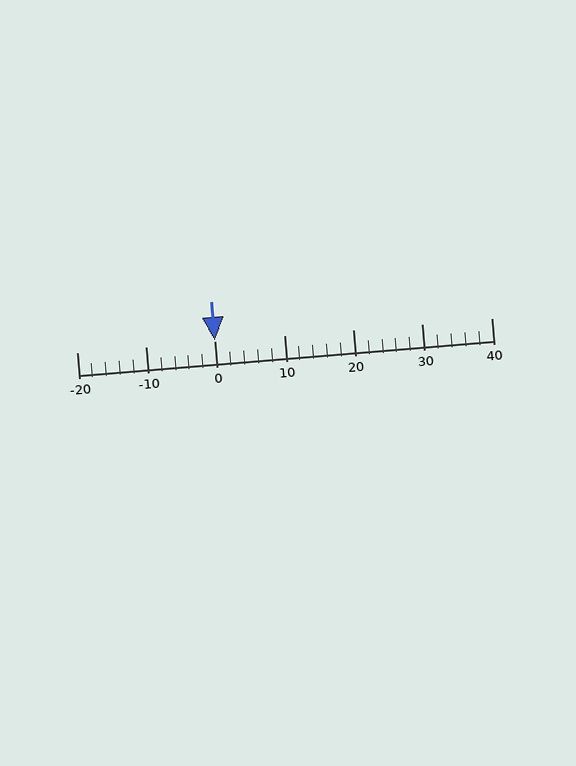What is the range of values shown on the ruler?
The ruler shows values from -20 to 40.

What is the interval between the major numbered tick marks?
The major tick marks are spaced 10 units apart.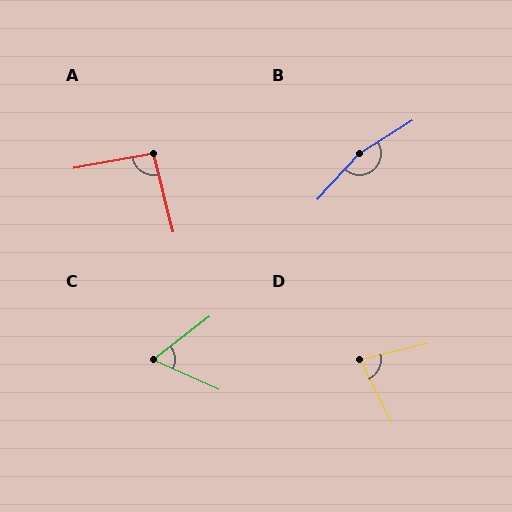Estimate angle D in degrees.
Approximately 77 degrees.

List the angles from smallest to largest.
C (62°), D (77°), A (94°), B (164°).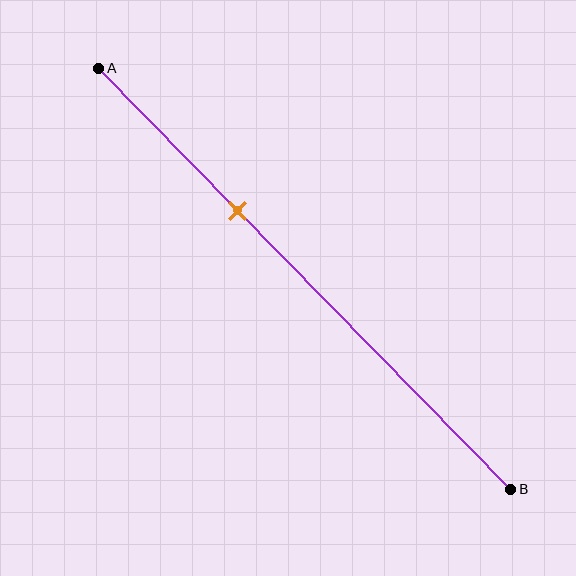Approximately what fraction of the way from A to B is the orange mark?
The orange mark is approximately 35% of the way from A to B.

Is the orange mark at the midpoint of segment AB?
No, the mark is at about 35% from A, not at the 50% midpoint.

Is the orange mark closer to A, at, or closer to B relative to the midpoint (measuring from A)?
The orange mark is closer to point A than the midpoint of segment AB.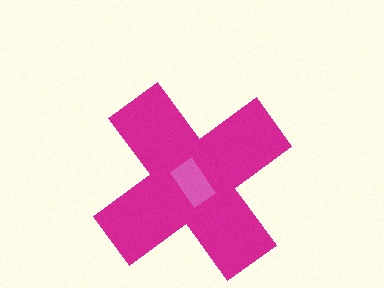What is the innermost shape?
The pink rectangle.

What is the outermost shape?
The magenta cross.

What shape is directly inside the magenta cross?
The pink rectangle.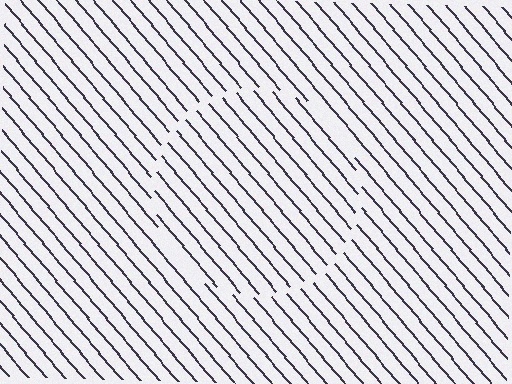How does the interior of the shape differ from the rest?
The interior of the shape contains the same grating, shifted by half a period — the contour is defined by the phase discontinuity where line-ends from the inner and outer gratings abut.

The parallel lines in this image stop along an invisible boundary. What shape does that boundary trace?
An illusory circle. The interior of the shape contains the same grating, shifted by half a period — the contour is defined by the phase discontinuity where line-ends from the inner and outer gratings abut.